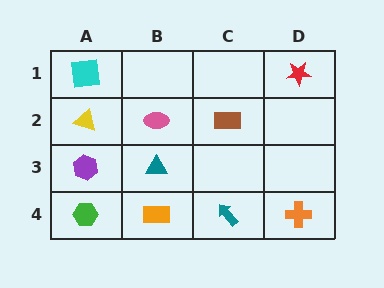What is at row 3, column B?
A teal triangle.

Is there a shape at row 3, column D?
No, that cell is empty.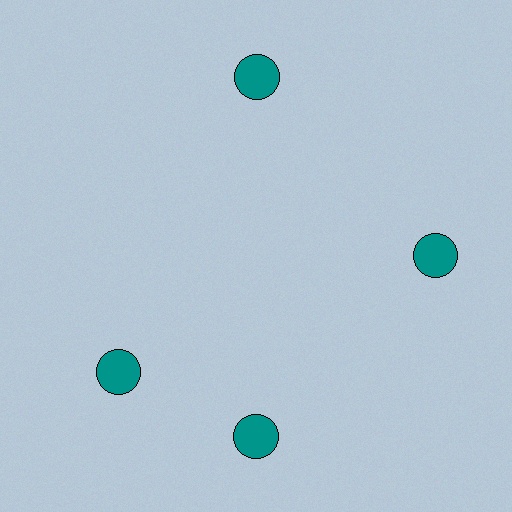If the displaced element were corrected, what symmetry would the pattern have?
It would have 4-fold rotational symmetry — the pattern would map onto itself every 90 degrees.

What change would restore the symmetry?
The symmetry would be restored by rotating it back into even spacing with its neighbors so that all 4 circles sit at equal angles and equal distance from the center.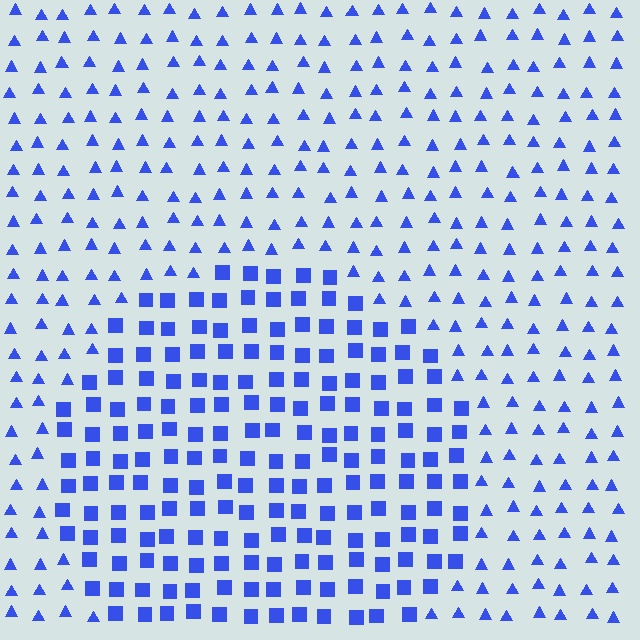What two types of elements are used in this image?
The image uses squares inside the circle region and triangles outside it.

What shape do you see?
I see a circle.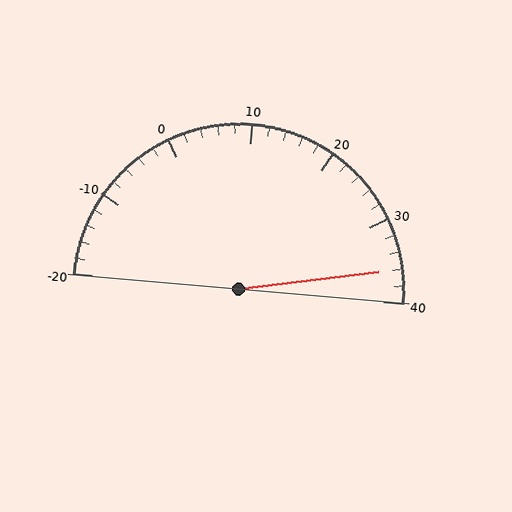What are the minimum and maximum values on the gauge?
The gauge ranges from -20 to 40.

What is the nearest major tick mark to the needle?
The nearest major tick mark is 40.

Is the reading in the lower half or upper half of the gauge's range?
The reading is in the upper half of the range (-20 to 40).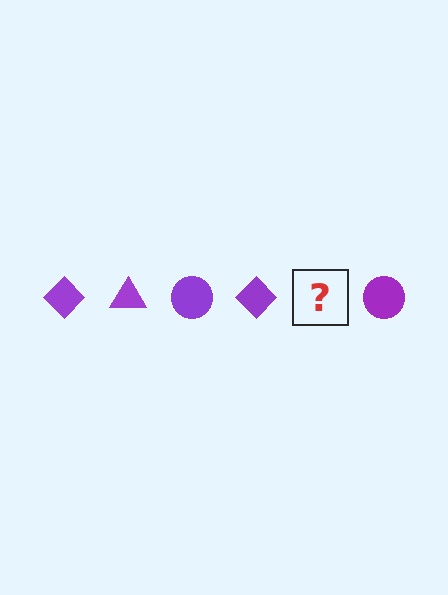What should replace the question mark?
The question mark should be replaced with a purple triangle.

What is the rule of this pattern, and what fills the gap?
The rule is that the pattern cycles through diamond, triangle, circle shapes in purple. The gap should be filled with a purple triangle.